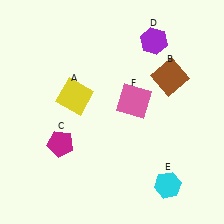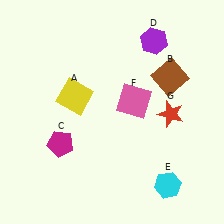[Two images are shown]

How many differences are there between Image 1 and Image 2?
There is 1 difference between the two images.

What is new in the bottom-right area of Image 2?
A red star (G) was added in the bottom-right area of Image 2.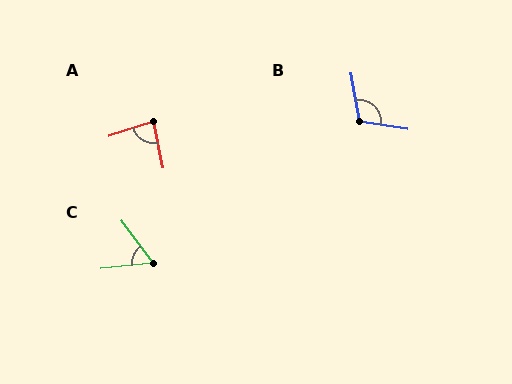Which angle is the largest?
B, at approximately 109 degrees.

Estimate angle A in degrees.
Approximately 84 degrees.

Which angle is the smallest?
C, at approximately 59 degrees.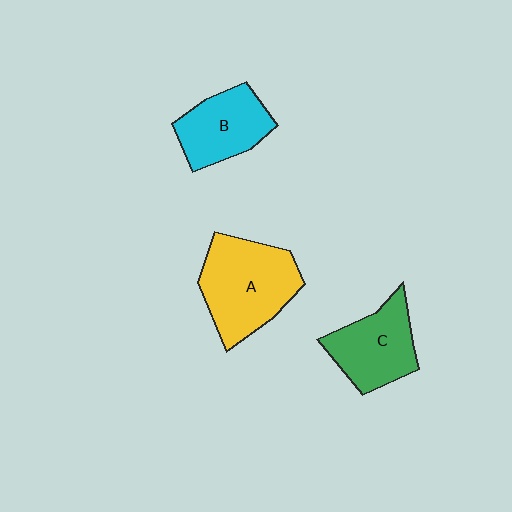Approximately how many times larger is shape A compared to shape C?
Approximately 1.3 times.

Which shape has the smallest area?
Shape B (cyan).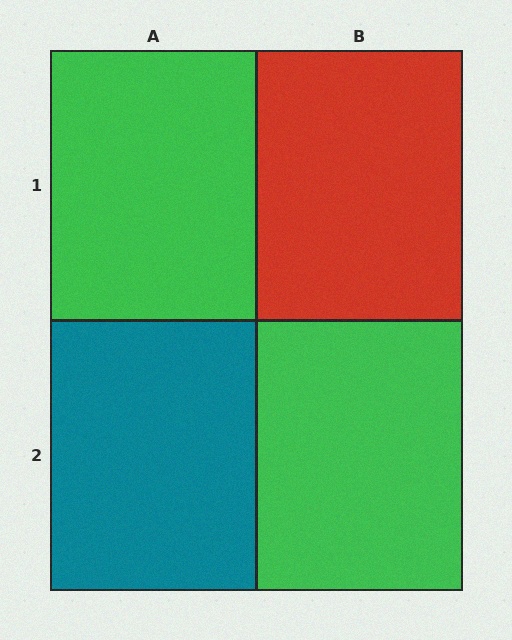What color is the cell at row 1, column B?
Red.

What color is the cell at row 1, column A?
Green.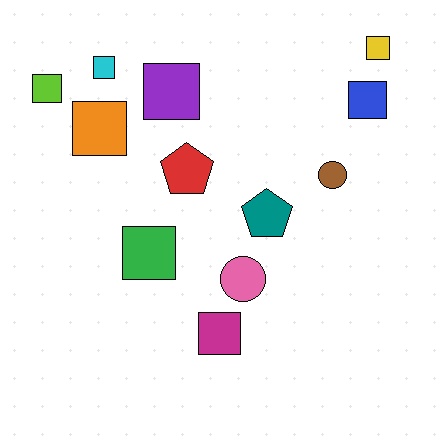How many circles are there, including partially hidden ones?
There are 2 circles.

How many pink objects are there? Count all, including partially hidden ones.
There is 1 pink object.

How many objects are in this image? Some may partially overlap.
There are 12 objects.